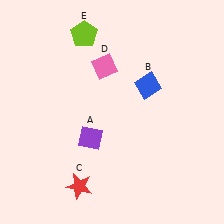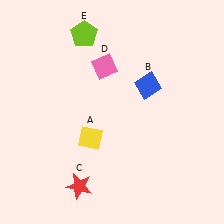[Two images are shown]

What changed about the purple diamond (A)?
In Image 1, A is purple. In Image 2, it changed to yellow.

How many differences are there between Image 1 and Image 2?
There is 1 difference between the two images.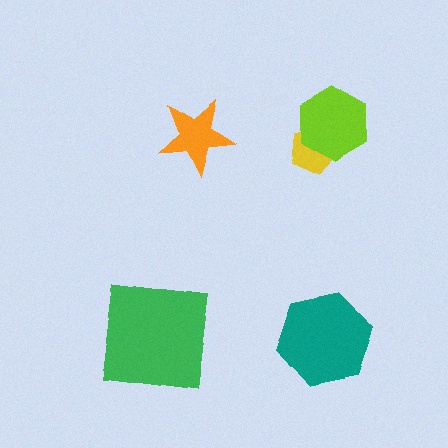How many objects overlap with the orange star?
0 objects overlap with the orange star.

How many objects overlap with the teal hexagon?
0 objects overlap with the teal hexagon.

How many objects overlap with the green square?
0 objects overlap with the green square.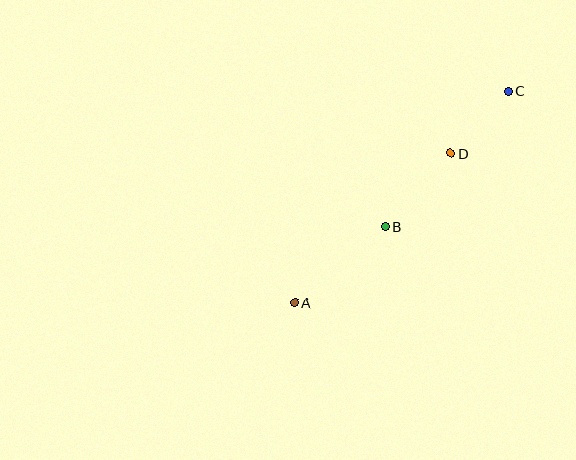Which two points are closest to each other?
Points C and D are closest to each other.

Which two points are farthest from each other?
Points A and C are farthest from each other.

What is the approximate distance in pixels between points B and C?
The distance between B and C is approximately 183 pixels.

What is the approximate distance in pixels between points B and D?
The distance between B and D is approximately 99 pixels.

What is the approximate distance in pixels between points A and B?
The distance between A and B is approximately 118 pixels.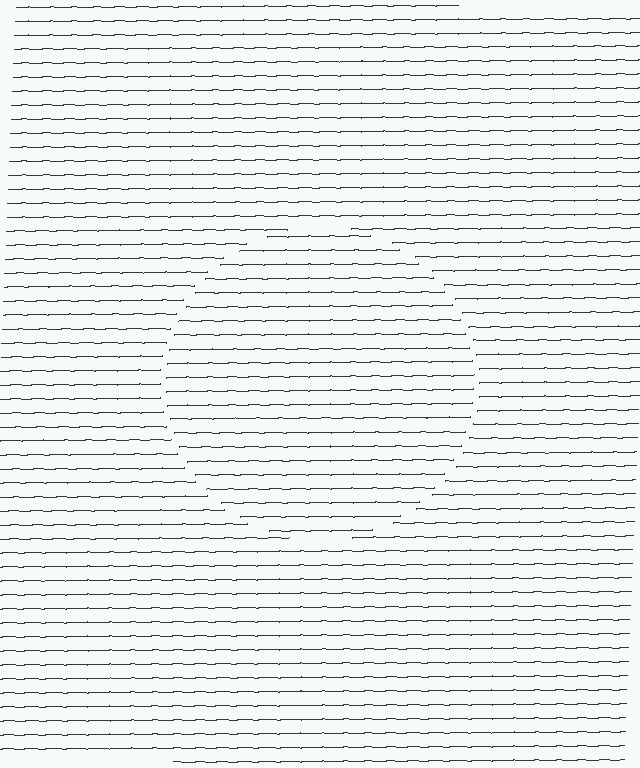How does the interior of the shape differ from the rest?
The interior of the shape contains the same grating, shifted by half a period — the contour is defined by the phase discontinuity where line-ends from the inner and outer gratings abut.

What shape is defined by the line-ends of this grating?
An illusory circle. The interior of the shape contains the same grating, shifted by half a period — the contour is defined by the phase discontinuity where line-ends from the inner and outer gratings abut.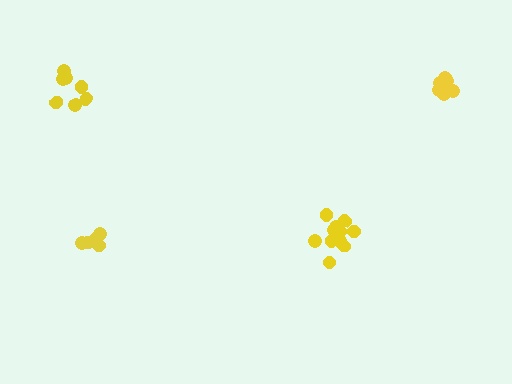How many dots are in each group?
Group 1: 11 dots, Group 2: 7 dots, Group 3: 5 dots, Group 4: 7 dots (30 total).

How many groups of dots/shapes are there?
There are 4 groups.